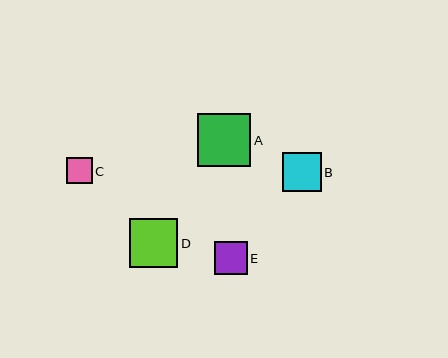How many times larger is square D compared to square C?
Square D is approximately 1.9 times the size of square C.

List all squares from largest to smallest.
From largest to smallest: A, D, B, E, C.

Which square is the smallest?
Square C is the smallest with a size of approximately 26 pixels.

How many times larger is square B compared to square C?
Square B is approximately 1.5 times the size of square C.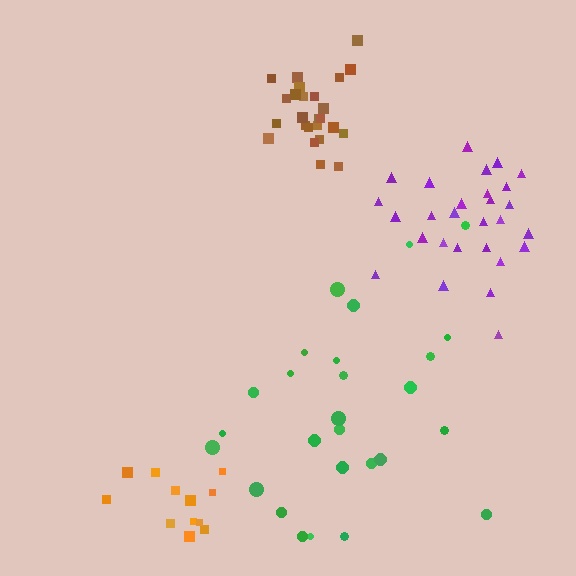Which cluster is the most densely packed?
Brown.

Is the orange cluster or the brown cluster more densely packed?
Brown.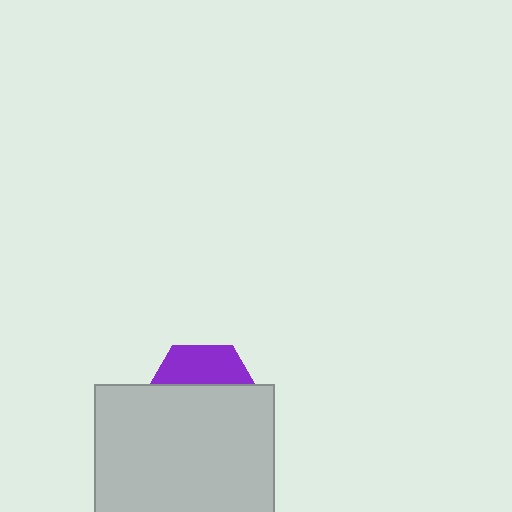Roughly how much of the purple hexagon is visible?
A small part of it is visible (roughly 33%).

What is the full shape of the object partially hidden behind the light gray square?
The partially hidden object is a purple hexagon.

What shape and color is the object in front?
The object in front is a light gray square.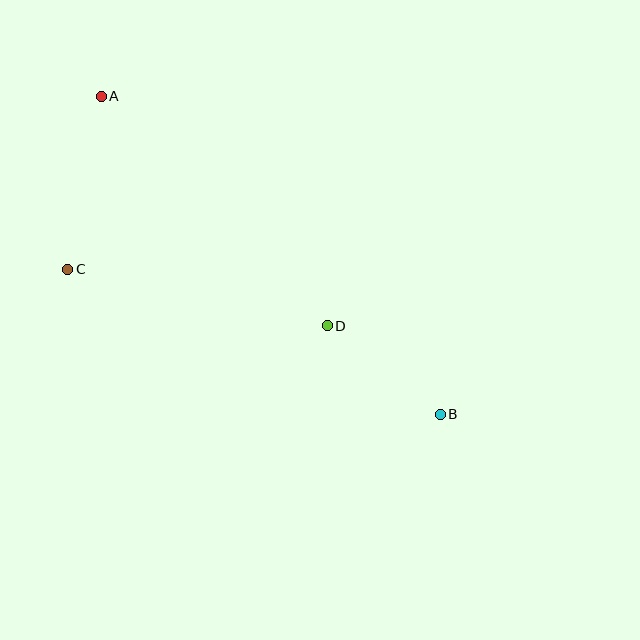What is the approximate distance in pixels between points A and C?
The distance between A and C is approximately 176 pixels.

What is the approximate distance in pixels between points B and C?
The distance between B and C is approximately 400 pixels.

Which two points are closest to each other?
Points B and D are closest to each other.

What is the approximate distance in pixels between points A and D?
The distance between A and D is approximately 322 pixels.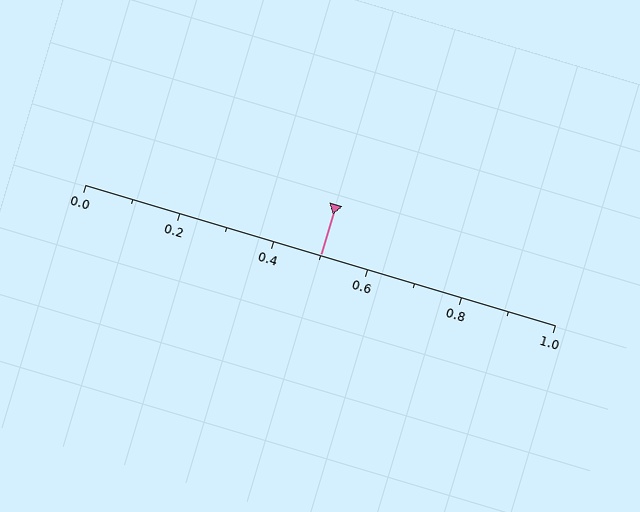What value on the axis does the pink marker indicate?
The marker indicates approximately 0.5.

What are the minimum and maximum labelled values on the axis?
The axis runs from 0.0 to 1.0.